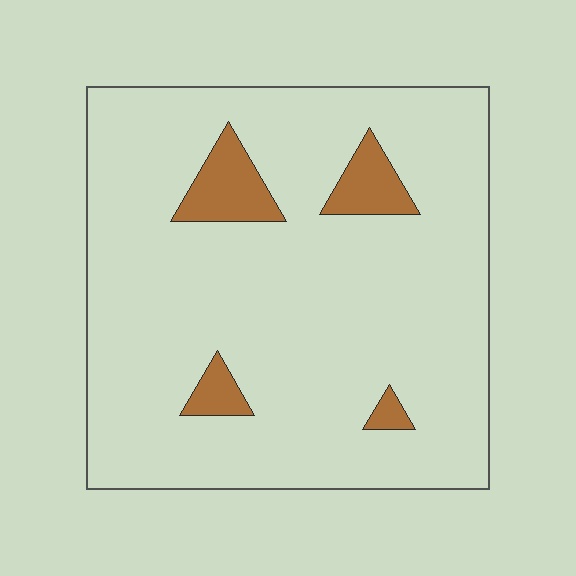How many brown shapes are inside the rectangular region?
4.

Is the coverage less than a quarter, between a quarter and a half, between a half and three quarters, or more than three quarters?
Less than a quarter.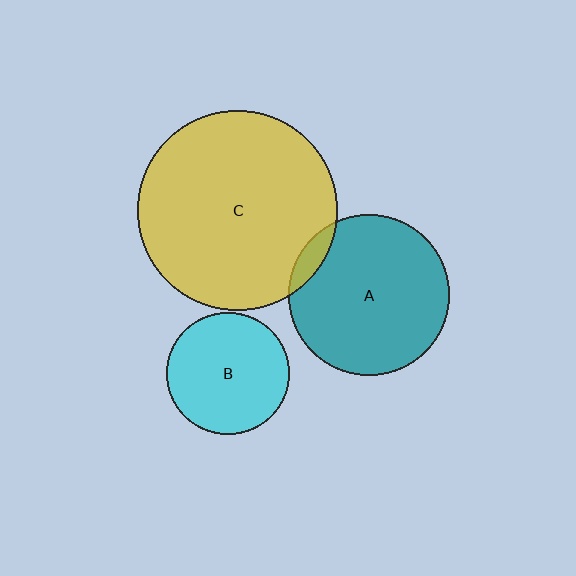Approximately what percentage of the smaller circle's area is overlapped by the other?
Approximately 5%.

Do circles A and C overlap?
Yes.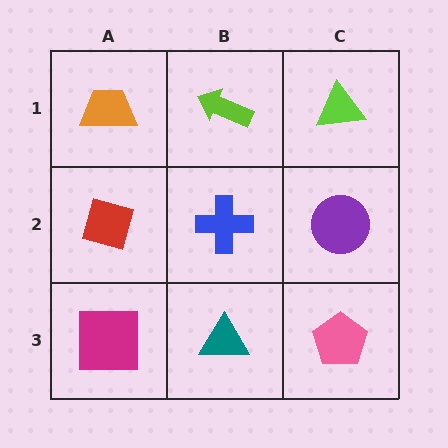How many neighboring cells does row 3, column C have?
2.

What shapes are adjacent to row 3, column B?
A blue cross (row 2, column B), a magenta square (row 3, column A), a pink pentagon (row 3, column C).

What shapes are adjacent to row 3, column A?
A red square (row 2, column A), a teal triangle (row 3, column B).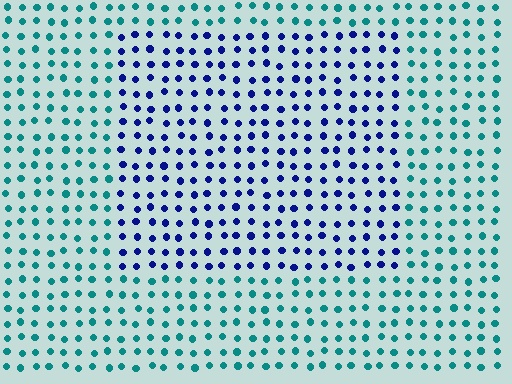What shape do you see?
I see a rectangle.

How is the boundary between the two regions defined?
The boundary is defined purely by a slight shift in hue (about 59 degrees). Spacing, size, and orientation are identical on both sides.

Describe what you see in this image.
The image is filled with small teal elements in a uniform arrangement. A rectangle-shaped region is visible where the elements are tinted to a slightly different hue, forming a subtle color boundary.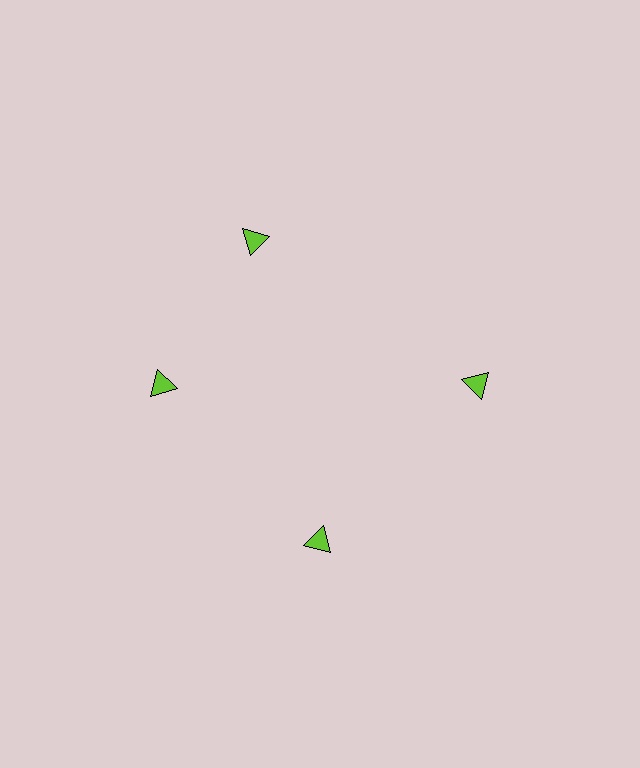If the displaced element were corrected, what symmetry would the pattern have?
It would have 4-fold rotational symmetry — the pattern would map onto itself every 90 degrees.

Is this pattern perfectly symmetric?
No. The 4 lime triangles are arranged in a ring, but one element near the 12 o'clock position is rotated out of alignment along the ring, breaking the 4-fold rotational symmetry.